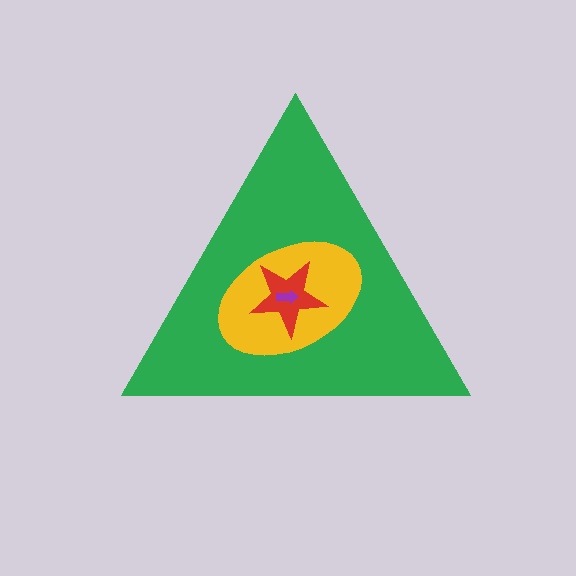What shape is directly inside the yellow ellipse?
The red star.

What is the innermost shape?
The purple arrow.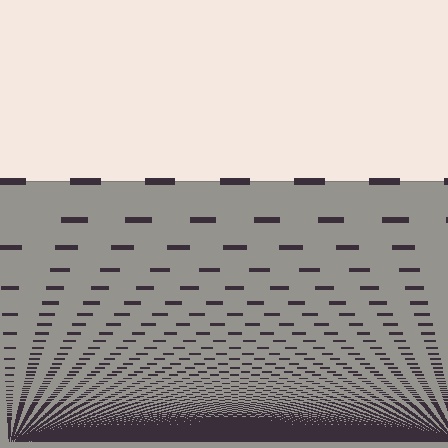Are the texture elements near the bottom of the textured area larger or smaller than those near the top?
Smaller. The gradient is inverted — elements near the bottom are smaller and denser.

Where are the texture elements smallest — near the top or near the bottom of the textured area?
Near the bottom.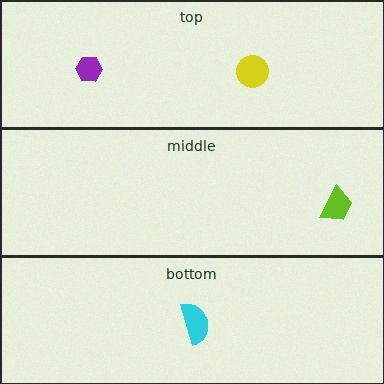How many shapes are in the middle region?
1.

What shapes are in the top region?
The yellow circle, the purple hexagon.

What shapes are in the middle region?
The lime trapezoid.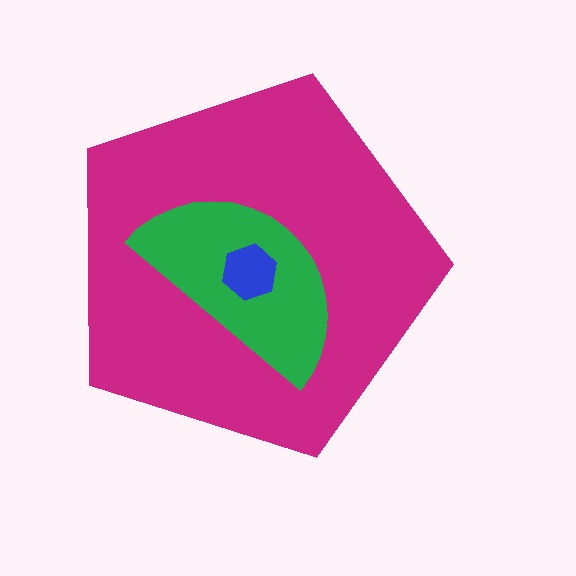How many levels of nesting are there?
3.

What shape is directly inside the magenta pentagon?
The green semicircle.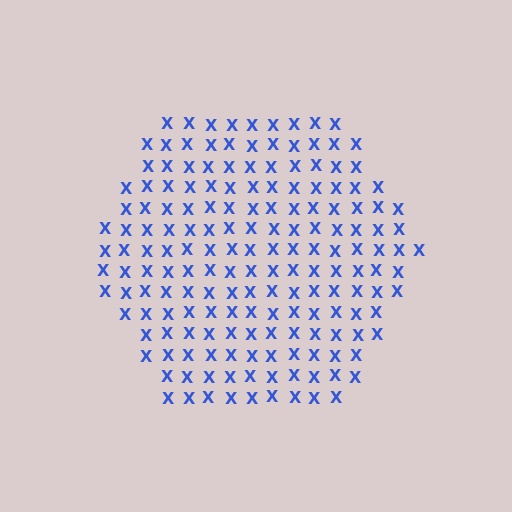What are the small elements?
The small elements are letter X's.